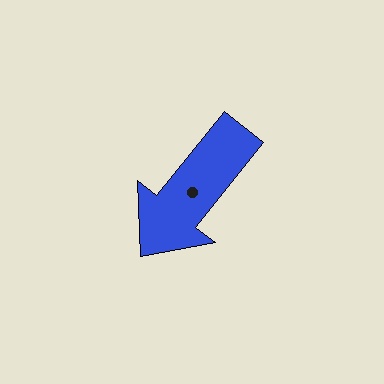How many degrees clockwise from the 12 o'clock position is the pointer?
Approximately 218 degrees.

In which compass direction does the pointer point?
Southwest.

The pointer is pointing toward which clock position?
Roughly 7 o'clock.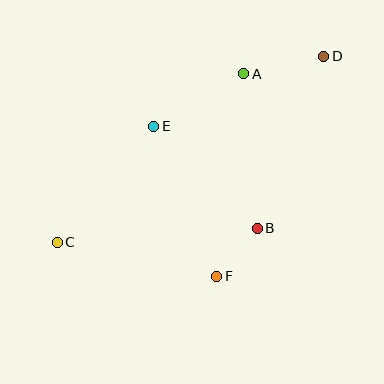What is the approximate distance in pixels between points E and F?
The distance between E and F is approximately 163 pixels.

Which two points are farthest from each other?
Points C and D are farthest from each other.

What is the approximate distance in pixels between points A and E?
The distance between A and E is approximately 104 pixels.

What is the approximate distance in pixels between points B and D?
The distance between B and D is approximately 184 pixels.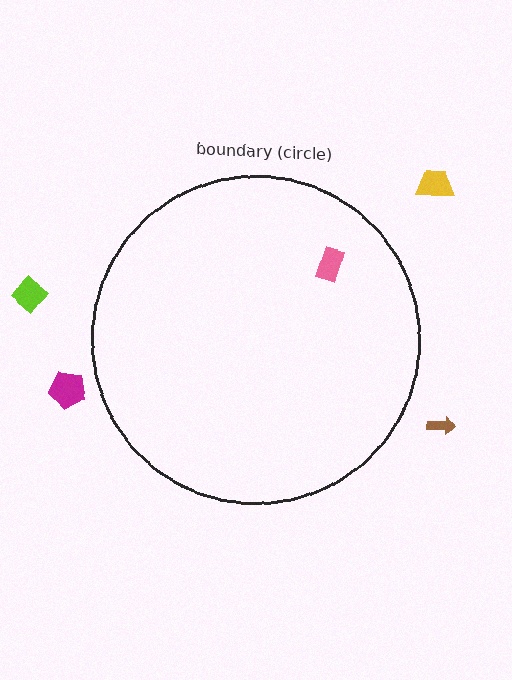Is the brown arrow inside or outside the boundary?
Outside.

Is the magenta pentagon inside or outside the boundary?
Outside.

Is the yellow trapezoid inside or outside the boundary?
Outside.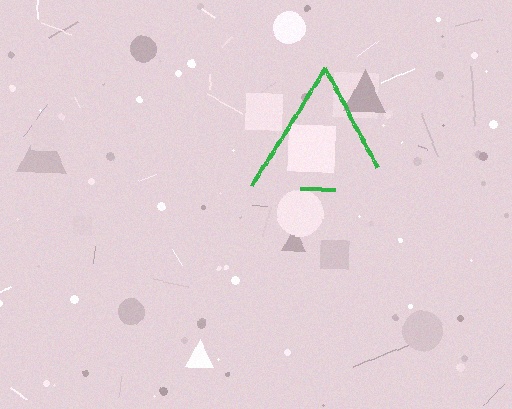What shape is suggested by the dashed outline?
The dashed outline suggests a triangle.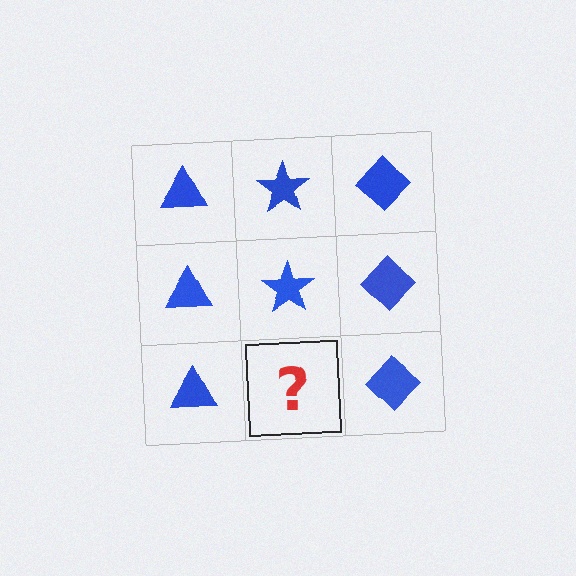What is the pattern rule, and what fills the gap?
The rule is that each column has a consistent shape. The gap should be filled with a blue star.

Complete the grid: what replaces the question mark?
The question mark should be replaced with a blue star.